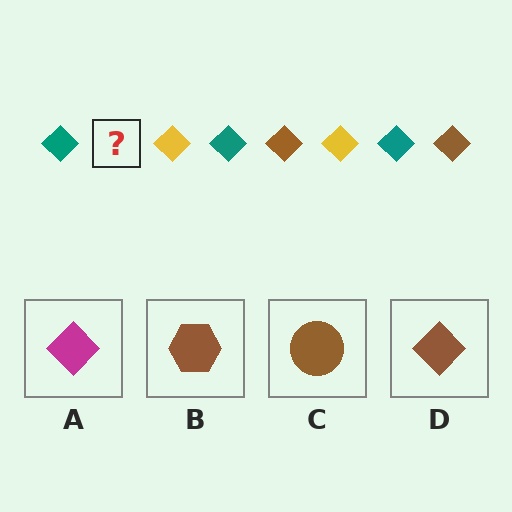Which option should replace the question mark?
Option D.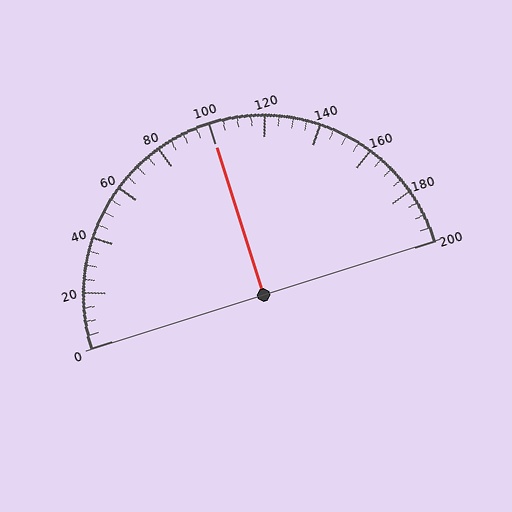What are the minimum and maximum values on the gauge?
The gauge ranges from 0 to 200.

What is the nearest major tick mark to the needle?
The nearest major tick mark is 100.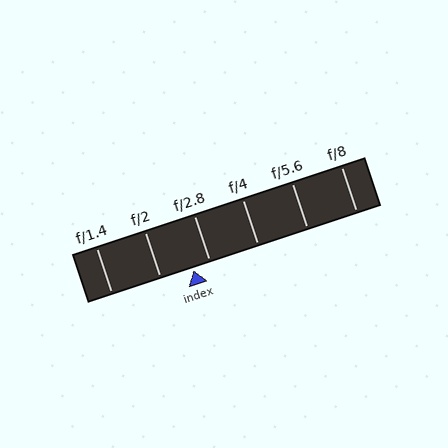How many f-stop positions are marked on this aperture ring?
There are 6 f-stop positions marked.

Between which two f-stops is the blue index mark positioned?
The index mark is between f/2 and f/2.8.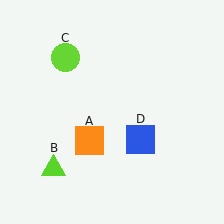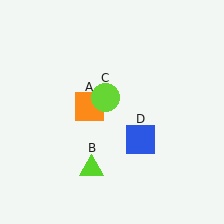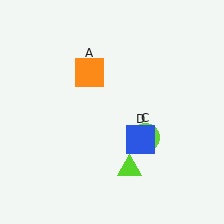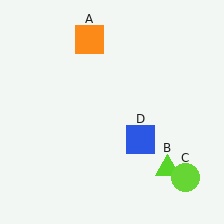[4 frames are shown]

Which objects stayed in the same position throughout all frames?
Blue square (object D) remained stationary.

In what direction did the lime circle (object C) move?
The lime circle (object C) moved down and to the right.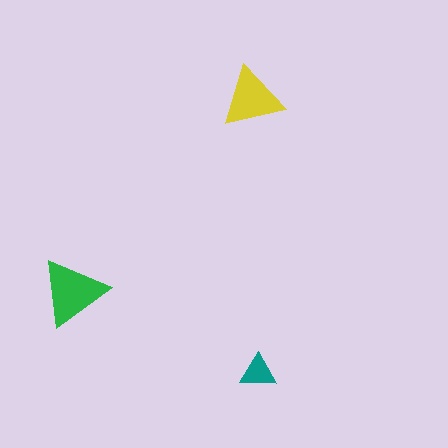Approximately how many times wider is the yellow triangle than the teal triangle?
About 1.5 times wider.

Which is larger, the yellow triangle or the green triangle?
The green one.